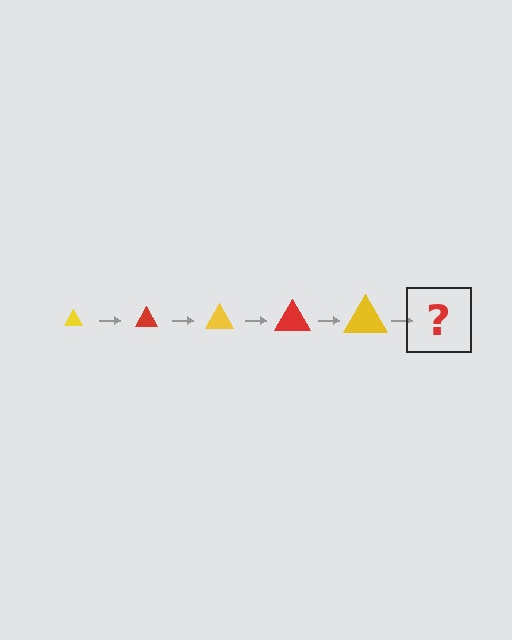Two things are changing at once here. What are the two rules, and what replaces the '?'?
The two rules are that the triangle grows larger each step and the color cycles through yellow and red. The '?' should be a red triangle, larger than the previous one.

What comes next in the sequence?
The next element should be a red triangle, larger than the previous one.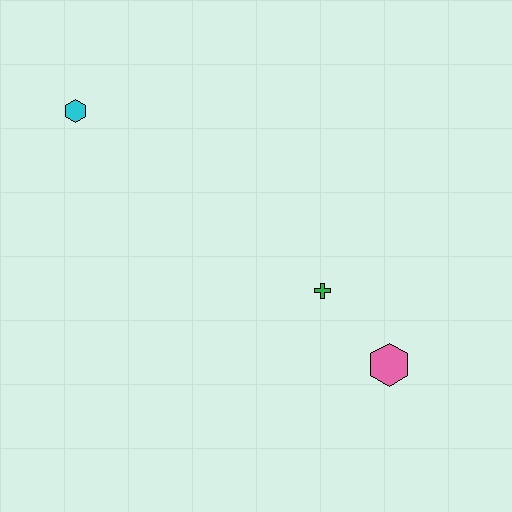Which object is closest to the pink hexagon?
The green cross is closest to the pink hexagon.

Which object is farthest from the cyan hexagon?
The pink hexagon is farthest from the cyan hexagon.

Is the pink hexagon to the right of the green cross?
Yes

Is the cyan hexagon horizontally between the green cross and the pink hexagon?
No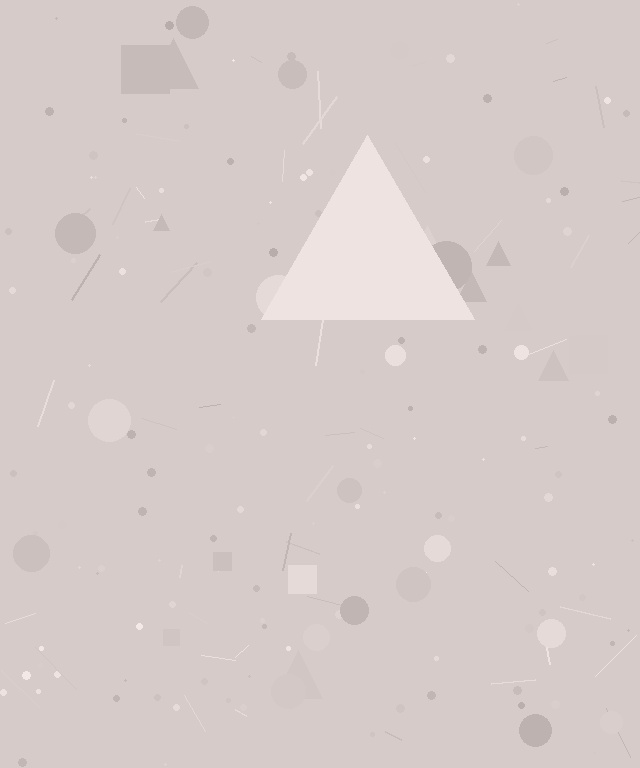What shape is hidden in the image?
A triangle is hidden in the image.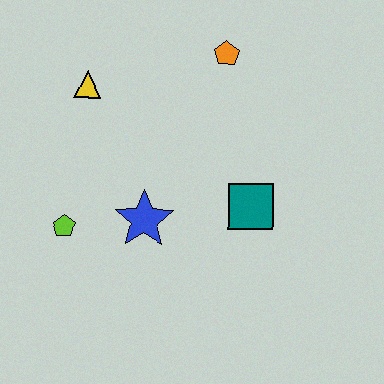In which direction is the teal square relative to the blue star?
The teal square is to the right of the blue star.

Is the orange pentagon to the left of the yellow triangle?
No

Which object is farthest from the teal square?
The yellow triangle is farthest from the teal square.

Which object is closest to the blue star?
The lime pentagon is closest to the blue star.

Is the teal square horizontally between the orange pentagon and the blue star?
No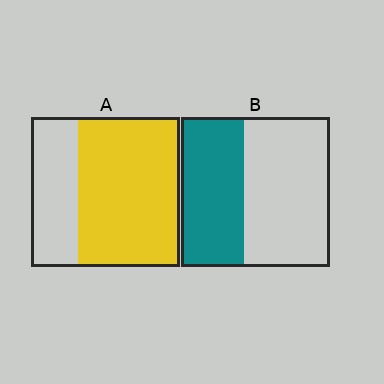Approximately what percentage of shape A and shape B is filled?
A is approximately 70% and B is approximately 40%.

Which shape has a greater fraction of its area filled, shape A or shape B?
Shape A.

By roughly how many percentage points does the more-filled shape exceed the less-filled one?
By roughly 25 percentage points (A over B).